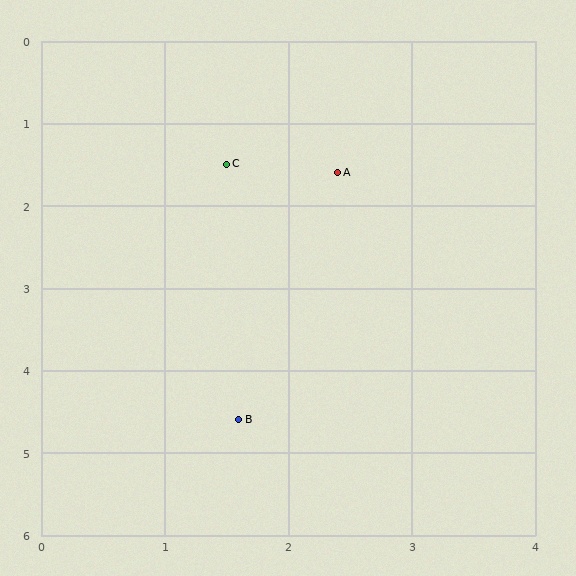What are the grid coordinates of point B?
Point B is at approximately (1.6, 4.6).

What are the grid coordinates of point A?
Point A is at approximately (2.4, 1.6).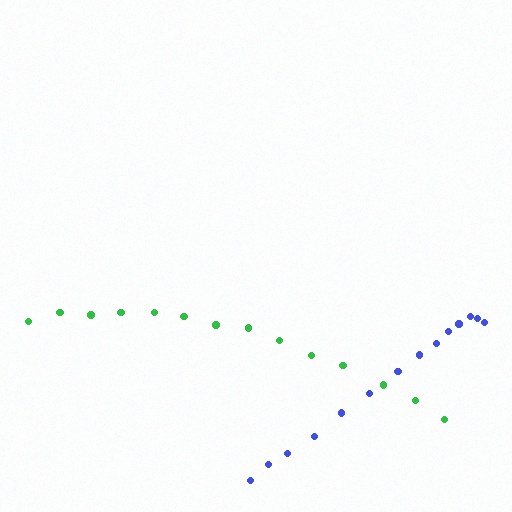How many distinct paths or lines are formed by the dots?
There are 2 distinct paths.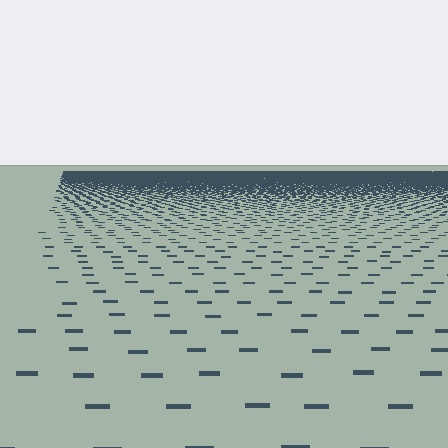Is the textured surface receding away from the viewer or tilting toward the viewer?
The surface is receding away from the viewer. Texture elements get smaller and denser toward the top.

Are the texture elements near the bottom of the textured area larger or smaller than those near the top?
Larger. Near the bottom, elements are closer to the viewer and appear at a bigger on-screen size.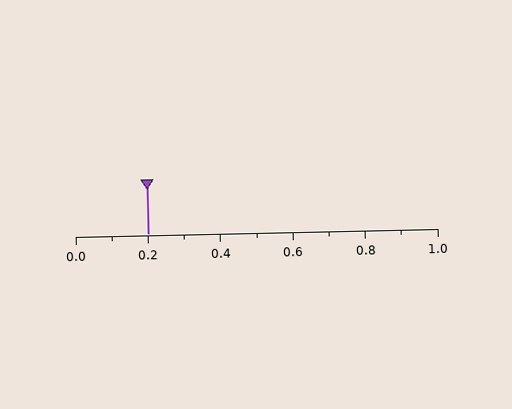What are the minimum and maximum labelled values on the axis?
The axis runs from 0.0 to 1.0.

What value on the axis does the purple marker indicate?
The marker indicates approximately 0.2.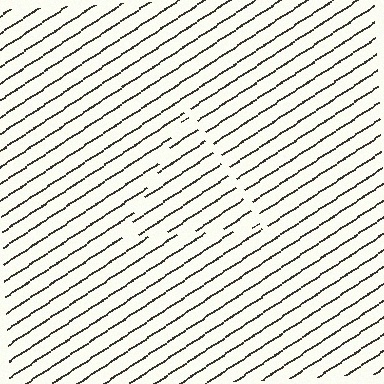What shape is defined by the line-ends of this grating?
An illusory triangle. The interior of the shape contains the same grating, shifted by half a period — the contour is defined by the phase discontinuity where line-ends from the inner and outer gratings abut.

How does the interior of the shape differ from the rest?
The interior of the shape contains the same grating, shifted by half a period — the contour is defined by the phase discontinuity where line-ends from the inner and outer gratings abut.